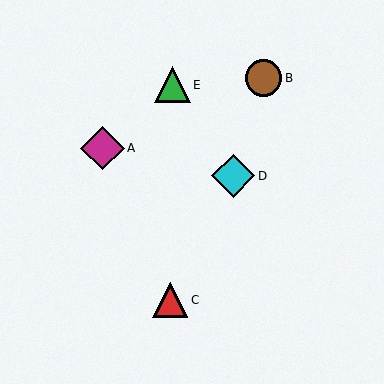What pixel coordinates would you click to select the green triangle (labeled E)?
Click at (172, 85) to select the green triangle E.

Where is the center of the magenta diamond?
The center of the magenta diamond is at (102, 148).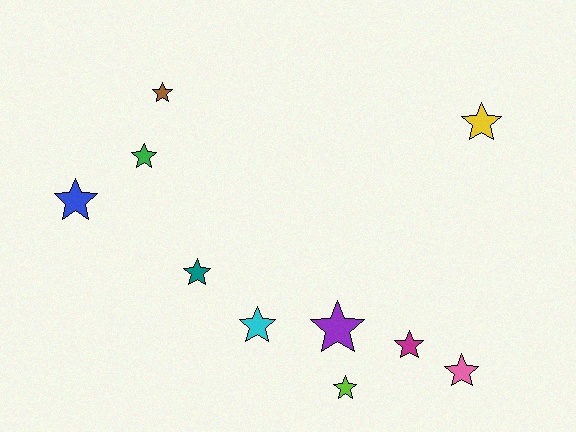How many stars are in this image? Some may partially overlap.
There are 10 stars.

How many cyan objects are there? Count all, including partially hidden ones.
There is 1 cyan object.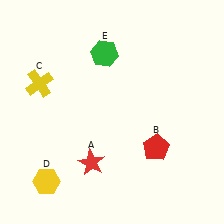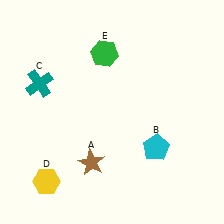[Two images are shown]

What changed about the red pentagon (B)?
In Image 1, B is red. In Image 2, it changed to cyan.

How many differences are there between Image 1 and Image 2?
There are 3 differences between the two images.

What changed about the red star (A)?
In Image 1, A is red. In Image 2, it changed to brown.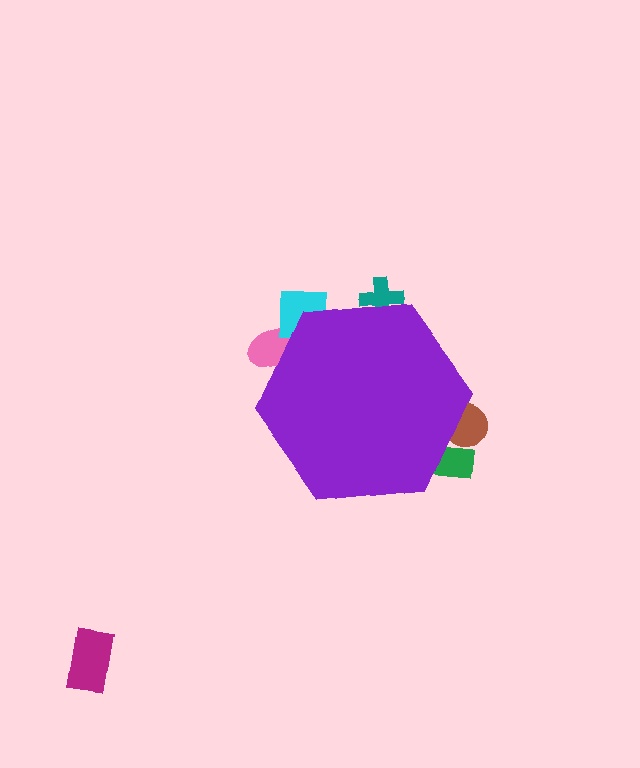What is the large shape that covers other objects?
A purple hexagon.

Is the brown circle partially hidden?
Yes, the brown circle is partially hidden behind the purple hexagon.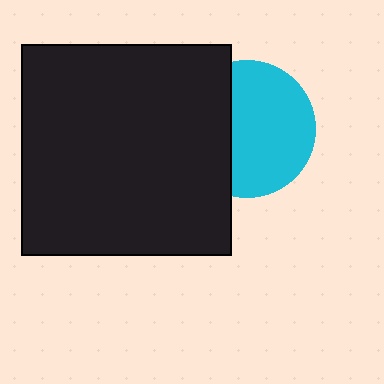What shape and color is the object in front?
The object in front is a black square.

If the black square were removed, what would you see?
You would see the complete cyan circle.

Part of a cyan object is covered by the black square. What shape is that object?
It is a circle.